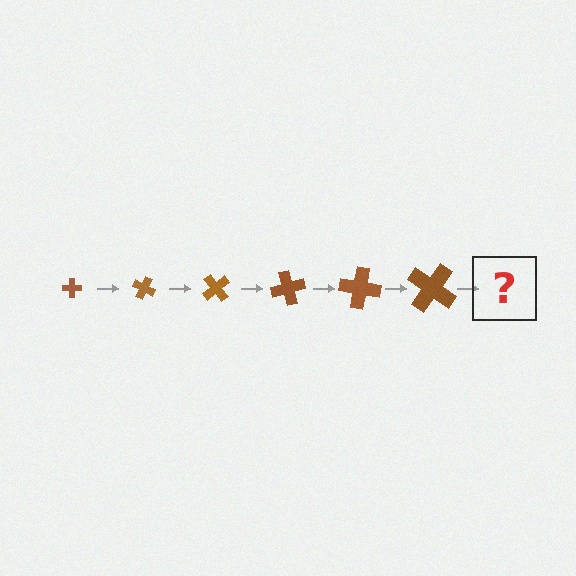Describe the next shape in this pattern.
It should be a cross, larger than the previous one and rotated 150 degrees from the start.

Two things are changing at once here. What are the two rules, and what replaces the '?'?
The two rules are that the cross grows larger each step and it rotates 25 degrees each step. The '?' should be a cross, larger than the previous one and rotated 150 degrees from the start.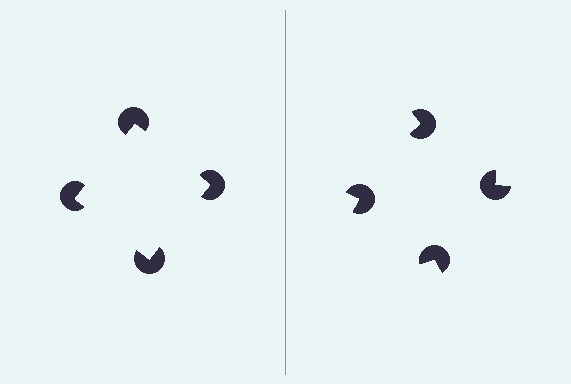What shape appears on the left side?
An illusory square.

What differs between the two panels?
The pac-man discs are positioned identically on both sides; only the wedge orientations differ. On the left they align to a square; on the right they are misaligned.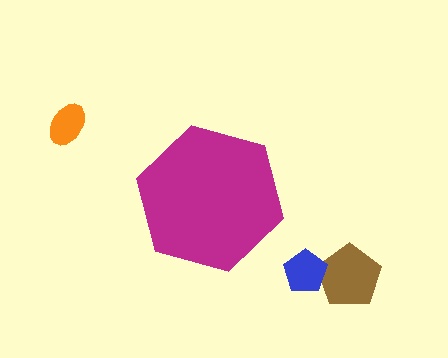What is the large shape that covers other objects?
A magenta hexagon.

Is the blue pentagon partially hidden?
No, the blue pentagon is fully visible.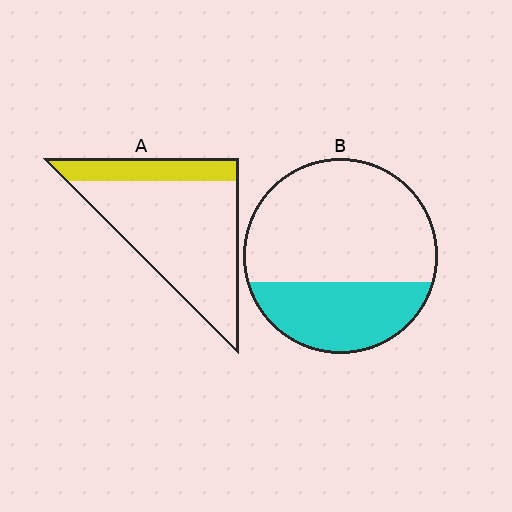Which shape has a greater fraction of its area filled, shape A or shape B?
Shape B.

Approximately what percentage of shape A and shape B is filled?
A is approximately 20% and B is approximately 35%.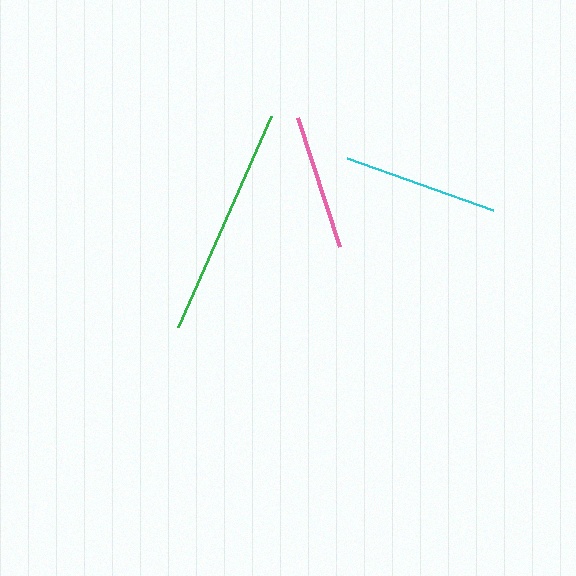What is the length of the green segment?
The green segment is approximately 231 pixels long.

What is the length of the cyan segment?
The cyan segment is approximately 156 pixels long.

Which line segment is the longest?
The green line is the longest at approximately 231 pixels.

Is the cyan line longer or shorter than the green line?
The green line is longer than the cyan line.